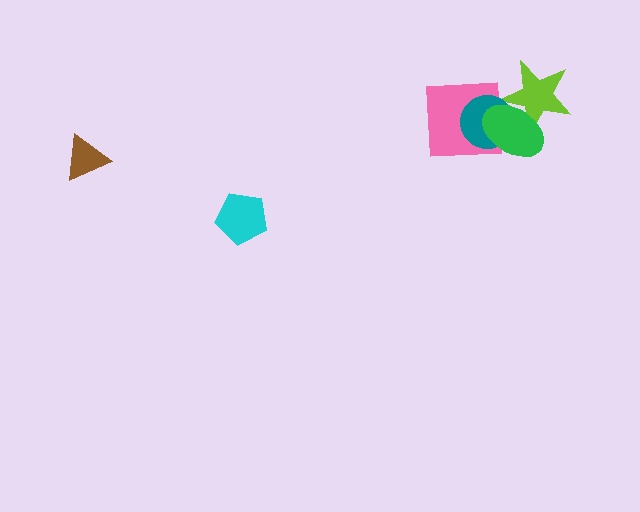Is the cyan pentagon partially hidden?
No, no other shape covers it.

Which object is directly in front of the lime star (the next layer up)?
The teal circle is directly in front of the lime star.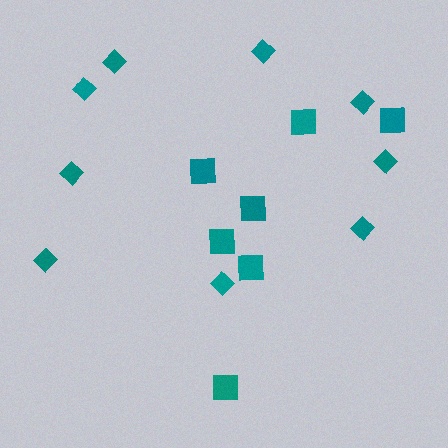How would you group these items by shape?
There are 2 groups: one group of squares (7) and one group of diamonds (9).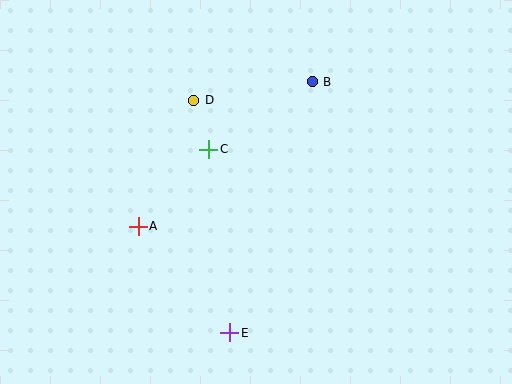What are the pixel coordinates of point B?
Point B is at (312, 82).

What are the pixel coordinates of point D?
Point D is at (194, 100).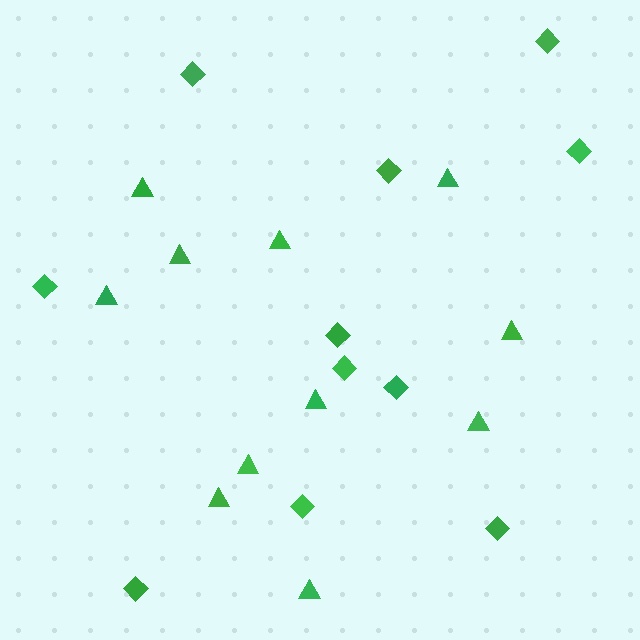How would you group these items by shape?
There are 2 groups: one group of triangles (11) and one group of diamonds (11).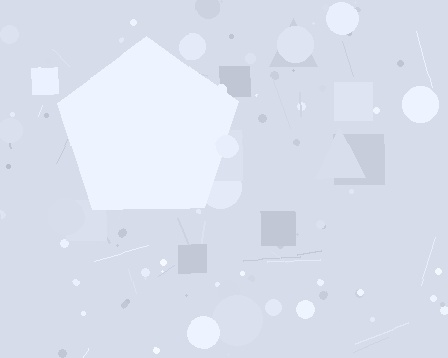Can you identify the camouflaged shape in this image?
The camouflaged shape is a pentagon.